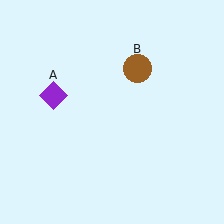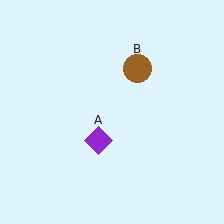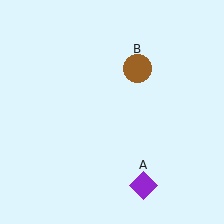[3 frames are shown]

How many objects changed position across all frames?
1 object changed position: purple diamond (object A).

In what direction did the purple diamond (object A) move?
The purple diamond (object A) moved down and to the right.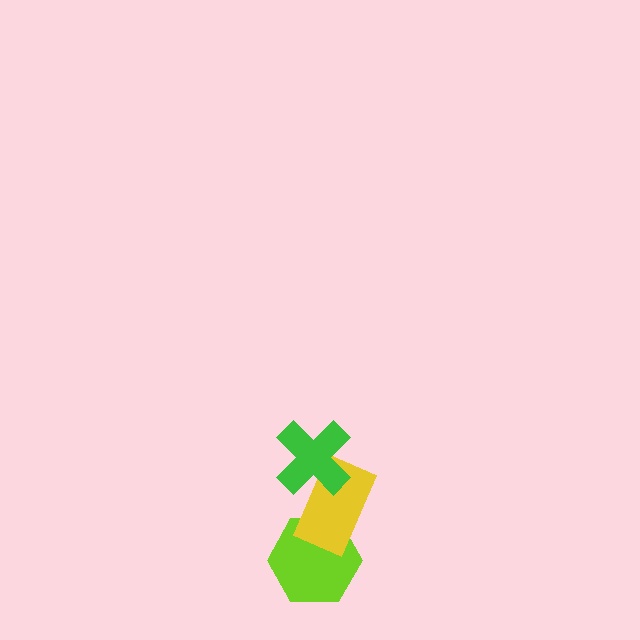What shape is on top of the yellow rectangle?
The green cross is on top of the yellow rectangle.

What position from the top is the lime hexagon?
The lime hexagon is 3rd from the top.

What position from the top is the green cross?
The green cross is 1st from the top.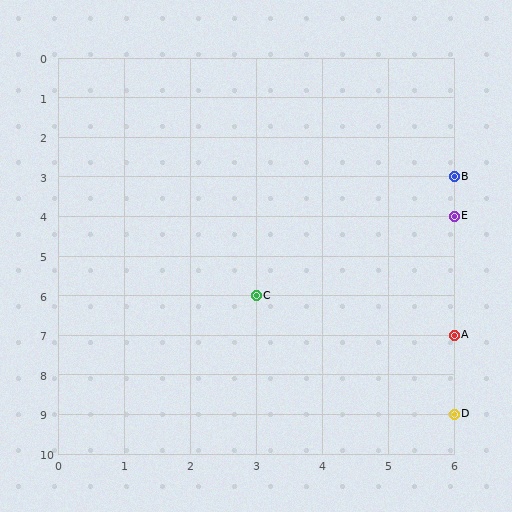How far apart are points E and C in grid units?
Points E and C are 3 columns and 2 rows apart (about 3.6 grid units diagonally).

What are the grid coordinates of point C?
Point C is at grid coordinates (3, 6).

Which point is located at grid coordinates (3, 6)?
Point C is at (3, 6).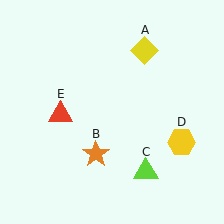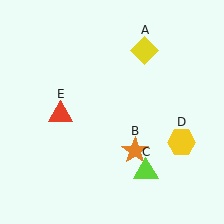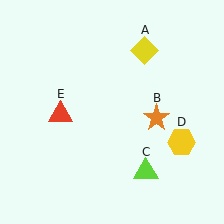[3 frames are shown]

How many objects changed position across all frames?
1 object changed position: orange star (object B).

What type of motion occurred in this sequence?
The orange star (object B) rotated counterclockwise around the center of the scene.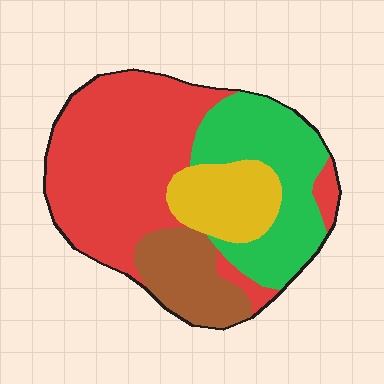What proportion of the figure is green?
Green covers roughly 25% of the figure.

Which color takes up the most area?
Red, at roughly 45%.